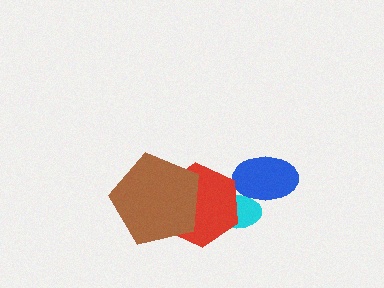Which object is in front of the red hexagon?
The brown pentagon is in front of the red hexagon.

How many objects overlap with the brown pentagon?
1 object overlaps with the brown pentagon.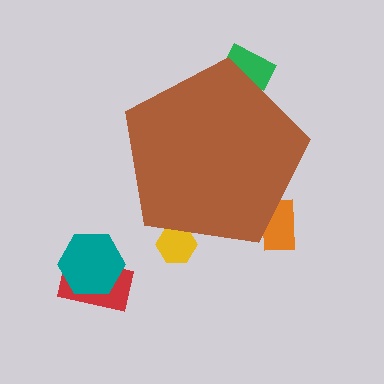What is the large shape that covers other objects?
A brown pentagon.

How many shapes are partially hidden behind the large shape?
3 shapes are partially hidden.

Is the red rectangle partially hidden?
No, the red rectangle is fully visible.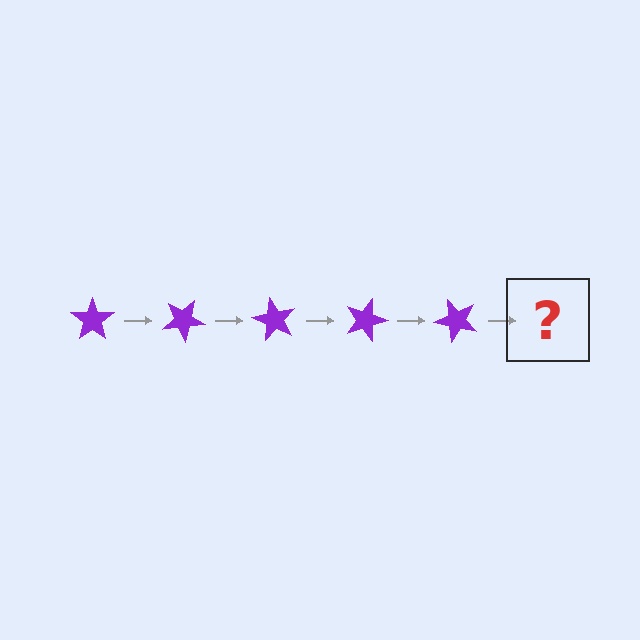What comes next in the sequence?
The next element should be a purple star rotated 150 degrees.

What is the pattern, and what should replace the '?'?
The pattern is that the star rotates 30 degrees each step. The '?' should be a purple star rotated 150 degrees.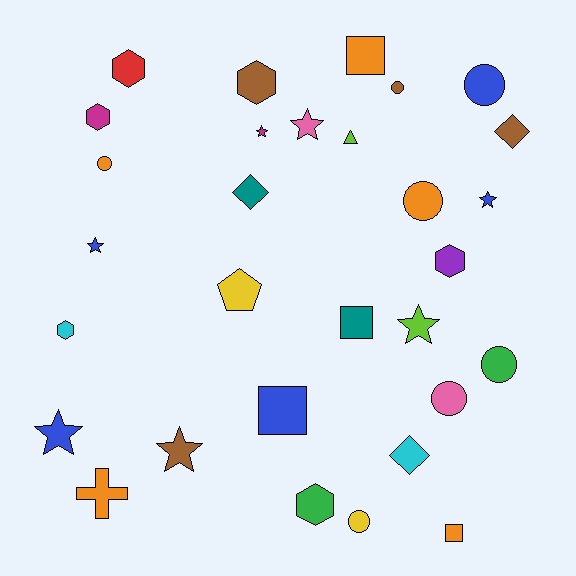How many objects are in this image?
There are 30 objects.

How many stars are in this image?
There are 7 stars.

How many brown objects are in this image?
There are 4 brown objects.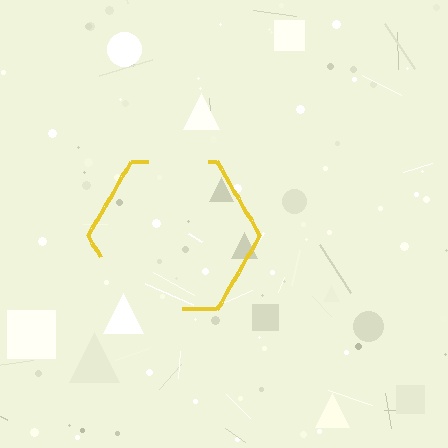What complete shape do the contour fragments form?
The contour fragments form a hexagon.